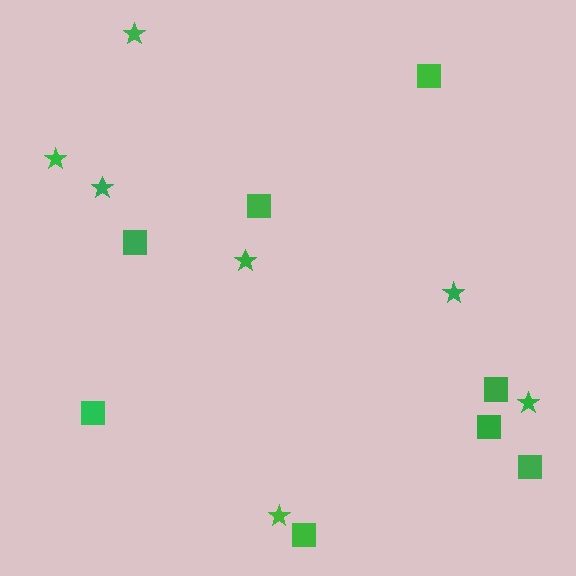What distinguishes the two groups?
There are 2 groups: one group of squares (8) and one group of stars (7).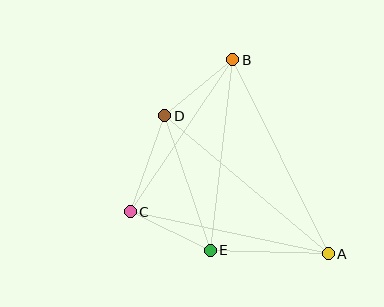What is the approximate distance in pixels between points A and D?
The distance between A and D is approximately 214 pixels.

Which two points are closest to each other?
Points B and D are closest to each other.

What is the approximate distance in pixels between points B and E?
The distance between B and E is approximately 192 pixels.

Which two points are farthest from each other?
Points A and B are farthest from each other.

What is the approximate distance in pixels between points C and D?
The distance between C and D is approximately 102 pixels.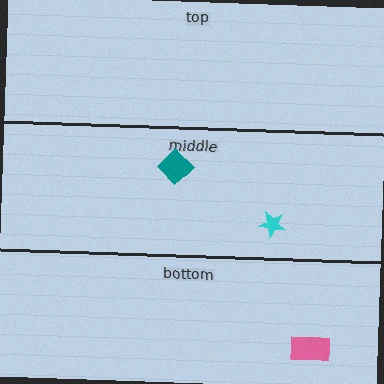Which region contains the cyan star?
The middle region.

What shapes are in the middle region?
The teal diamond, the cyan star.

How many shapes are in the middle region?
2.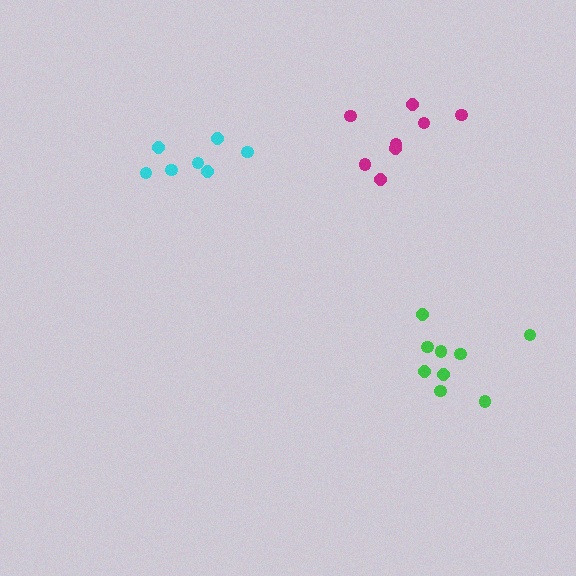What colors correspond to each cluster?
The clusters are colored: green, cyan, magenta.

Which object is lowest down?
The green cluster is bottommost.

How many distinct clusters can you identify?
There are 3 distinct clusters.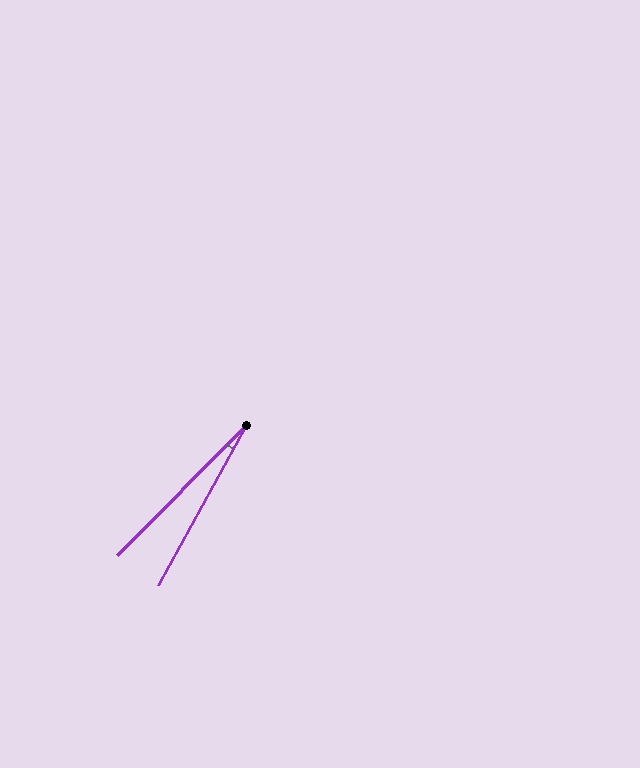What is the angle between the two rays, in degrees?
Approximately 16 degrees.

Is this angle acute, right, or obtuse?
It is acute.